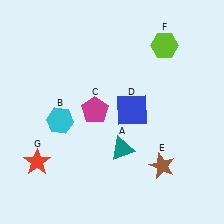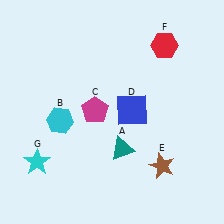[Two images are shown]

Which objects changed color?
F changed from lime to red. G changed from red to cyan.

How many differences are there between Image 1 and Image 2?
There are 2 differences between the two images.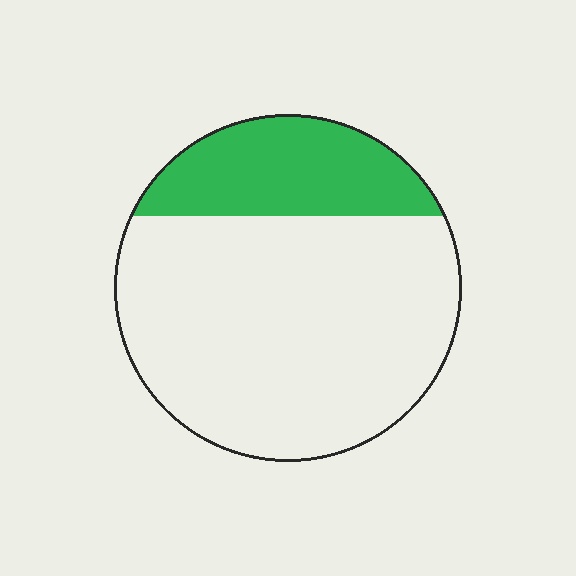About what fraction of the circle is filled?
About one quarter (1/4).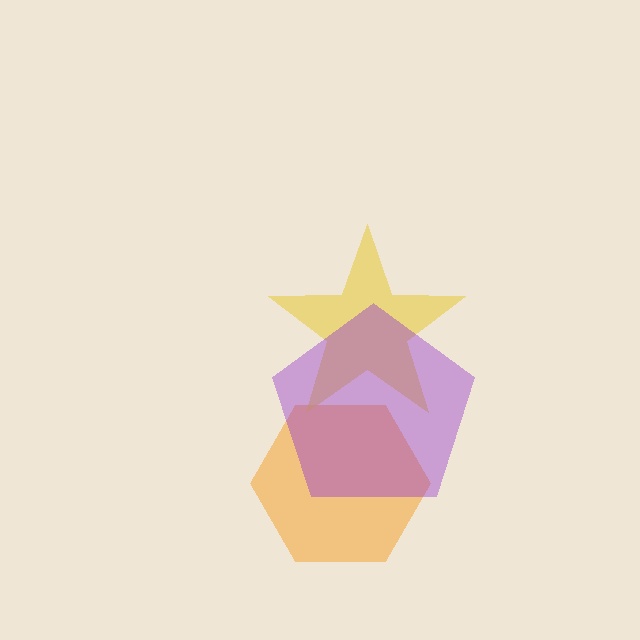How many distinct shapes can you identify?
There are 3 distinct shapes: an orange hexagon, a yellow star, a purple pentagon.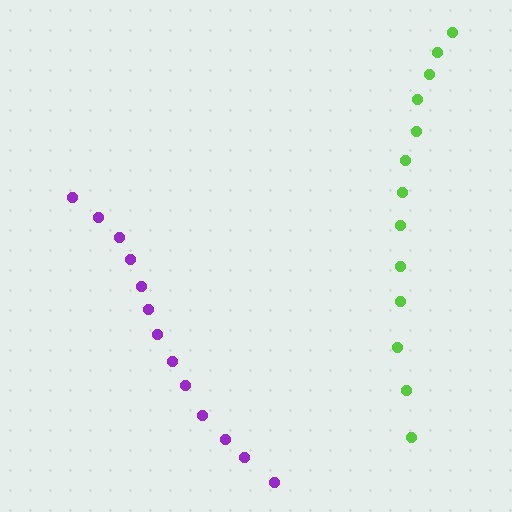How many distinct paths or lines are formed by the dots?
There are 2 distinct paths.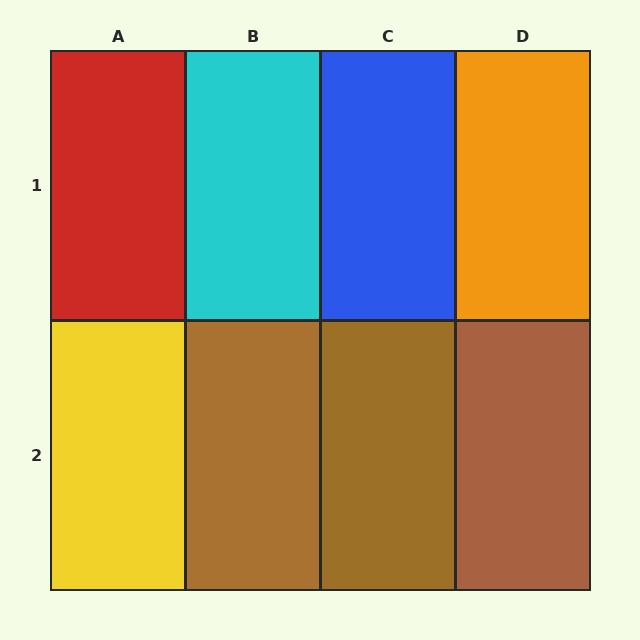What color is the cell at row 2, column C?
Brown.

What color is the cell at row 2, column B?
Brown.